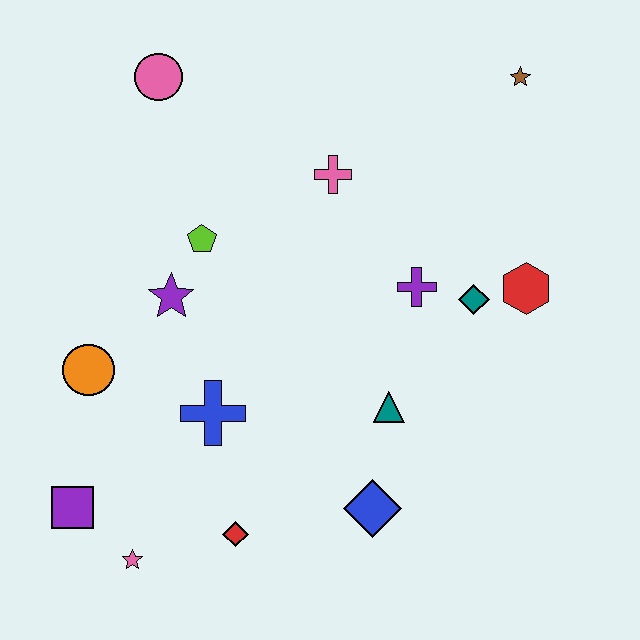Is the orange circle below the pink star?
No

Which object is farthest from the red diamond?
The brown star is farthest from the red diamond.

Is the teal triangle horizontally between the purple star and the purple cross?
Yes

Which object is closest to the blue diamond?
The teal triangle is closest to the blue diamond.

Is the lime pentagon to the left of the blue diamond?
Yes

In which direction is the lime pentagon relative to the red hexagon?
The lime pentagon is to the left of the red hexagon.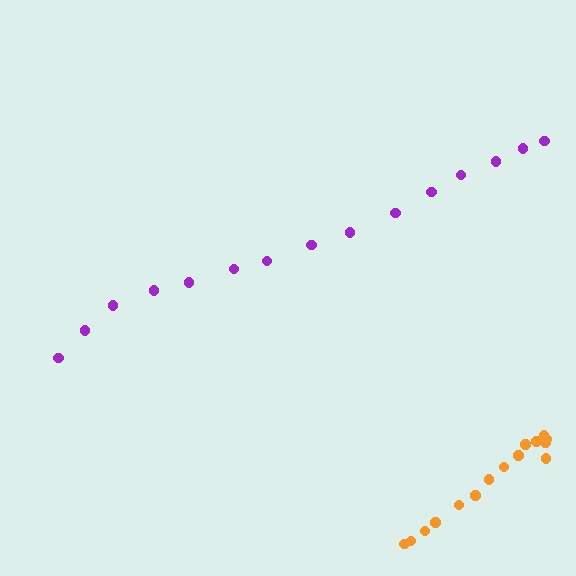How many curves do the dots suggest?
There are 2 distinct paths.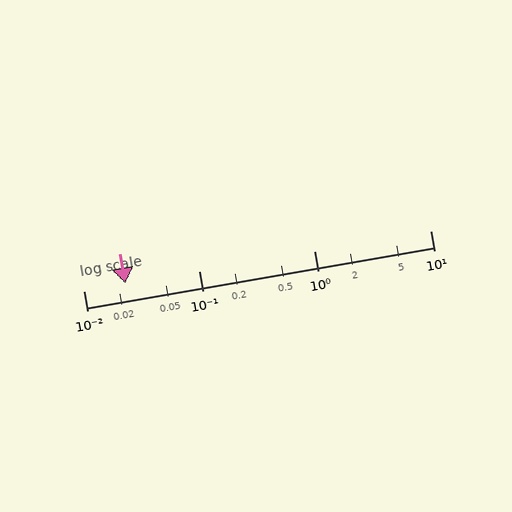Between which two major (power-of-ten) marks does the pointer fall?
The pointer is between 0.01 and 0.1.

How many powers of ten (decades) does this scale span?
The scale spans 3 decades, from 0.01 to 10.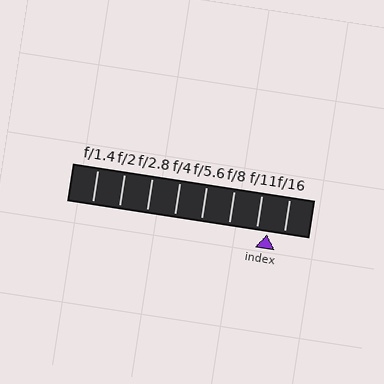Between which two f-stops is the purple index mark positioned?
The index mark is between f/11 and f/16.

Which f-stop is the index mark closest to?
The index mark is closest to f/11.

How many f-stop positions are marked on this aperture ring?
There are 8 f-stop positions marked.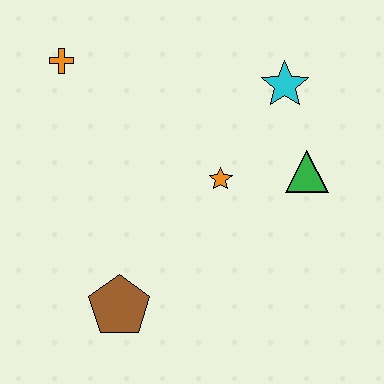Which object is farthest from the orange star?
The orange cross is farthest from the orange star.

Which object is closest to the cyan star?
The green triangle is closest to the cyan star.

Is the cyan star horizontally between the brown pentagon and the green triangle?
Yes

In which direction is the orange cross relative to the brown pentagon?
The orange cross is above the brown pentagon.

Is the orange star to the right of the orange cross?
Yes